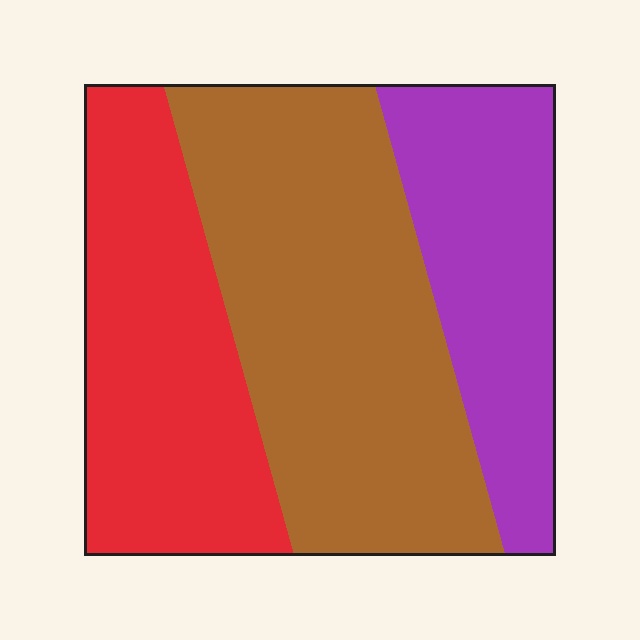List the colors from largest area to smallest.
From largest to smallest: brown, red, purple.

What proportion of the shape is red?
Red takes up between a quarter and a half of the shape.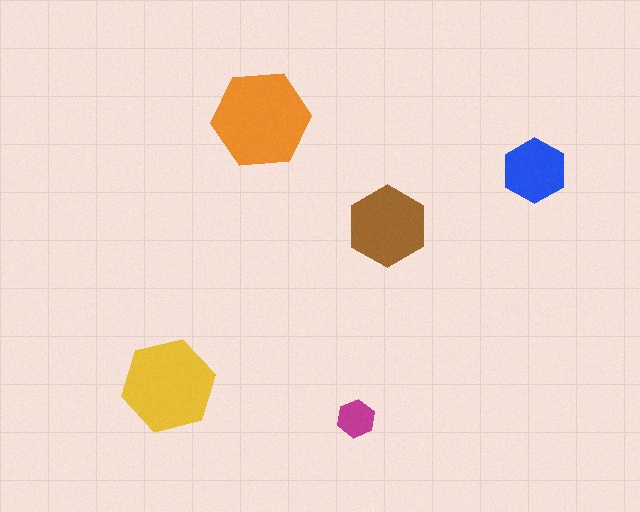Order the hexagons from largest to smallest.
the orange one, the yellow one, the brown one, the blue one, the magenta one.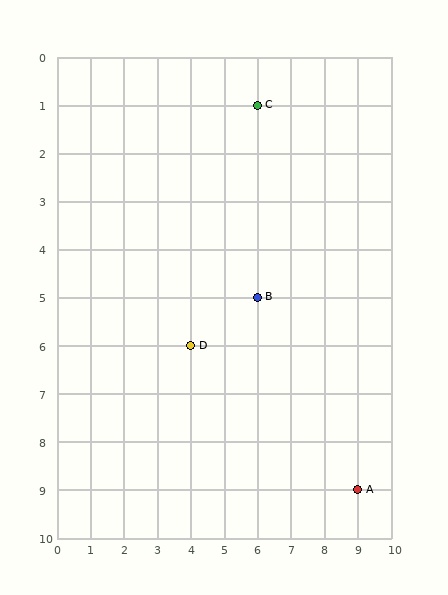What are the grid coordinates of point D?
Point D is at grid coordinates (4, 6).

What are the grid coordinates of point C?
Point C is at grid coordinates (6, 1).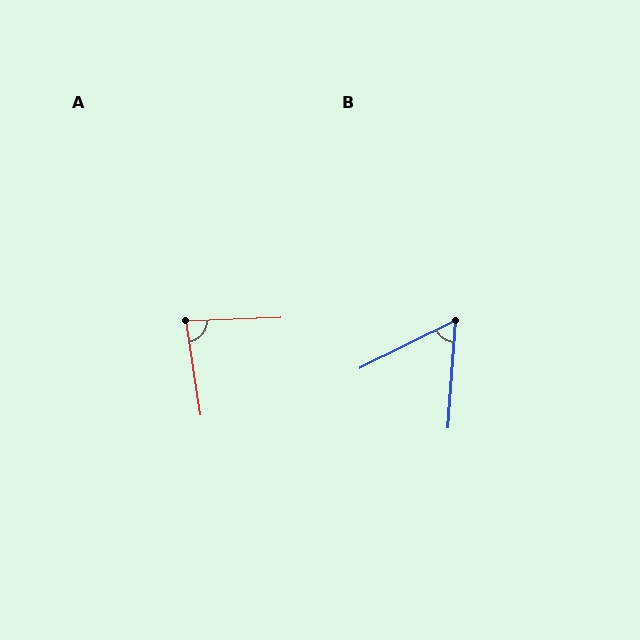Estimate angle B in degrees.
Approximately 59 degrees.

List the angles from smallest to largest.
B (59°), A (84°).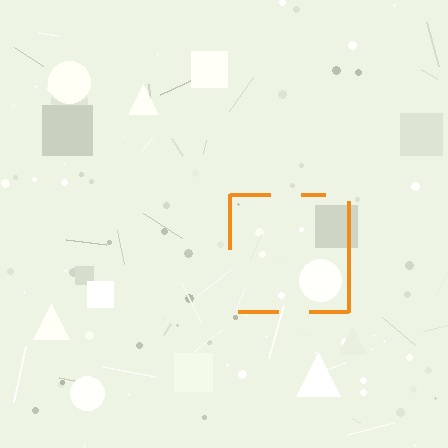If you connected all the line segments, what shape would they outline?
They would outline a square.